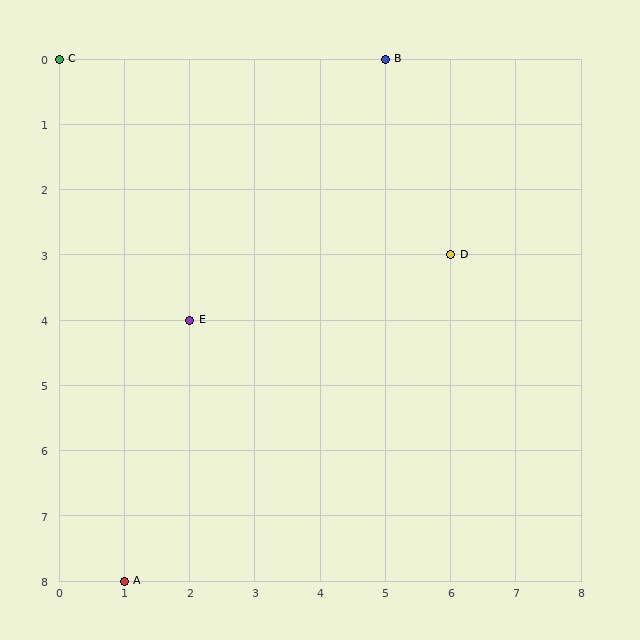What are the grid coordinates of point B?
Point B is at grid coordinates (5, 0).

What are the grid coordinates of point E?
Point E is at grid coordinates (2, 4).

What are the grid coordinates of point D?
Point D is at grid coordinates (6, 3).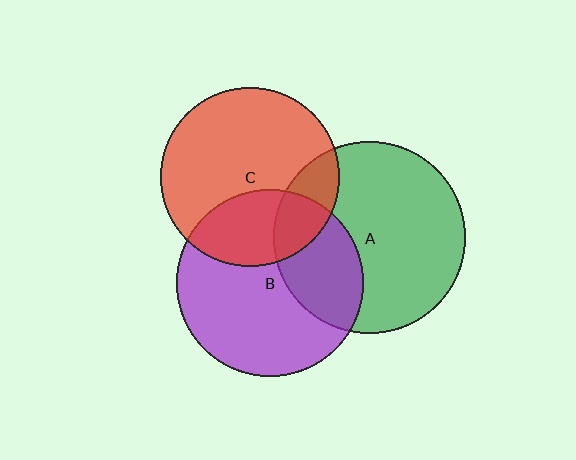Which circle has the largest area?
Circle A (green).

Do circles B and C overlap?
Yes.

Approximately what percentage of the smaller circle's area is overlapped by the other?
Approximately 30%.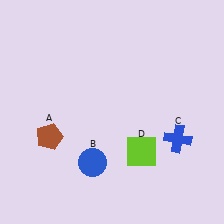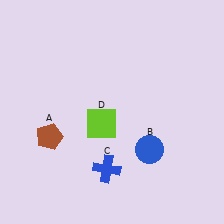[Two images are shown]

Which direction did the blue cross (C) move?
The blue cross (C) moved left.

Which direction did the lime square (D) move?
The lime square (D) moved left.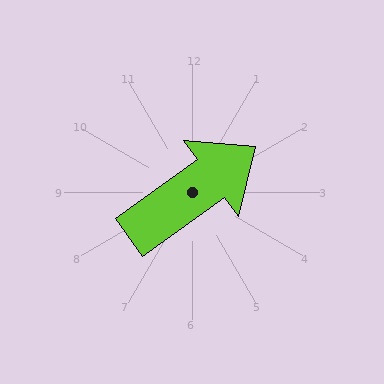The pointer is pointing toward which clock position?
Roughly 2 o'clock.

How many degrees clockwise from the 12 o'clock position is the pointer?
Approximately 54 degrees.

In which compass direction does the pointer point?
Northeast.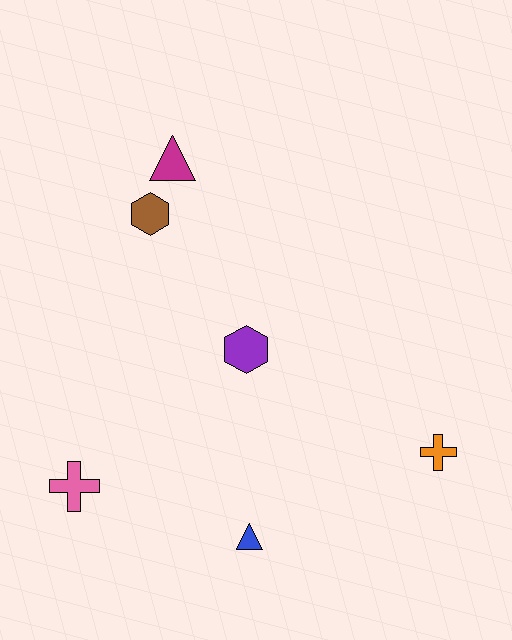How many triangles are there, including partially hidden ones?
There are 2 triangles.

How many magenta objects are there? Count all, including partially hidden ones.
There is 1 magenta object.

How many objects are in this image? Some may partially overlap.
There are 6 objects.